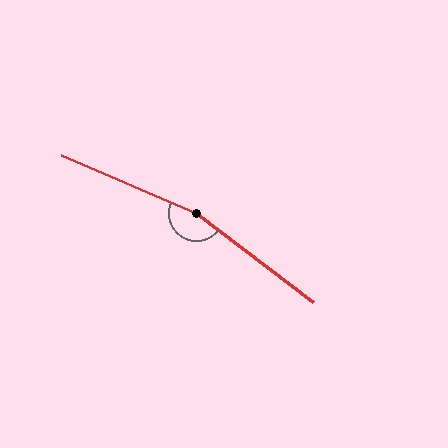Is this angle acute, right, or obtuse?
It is obtuse.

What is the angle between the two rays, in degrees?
Approximately 166 degrees.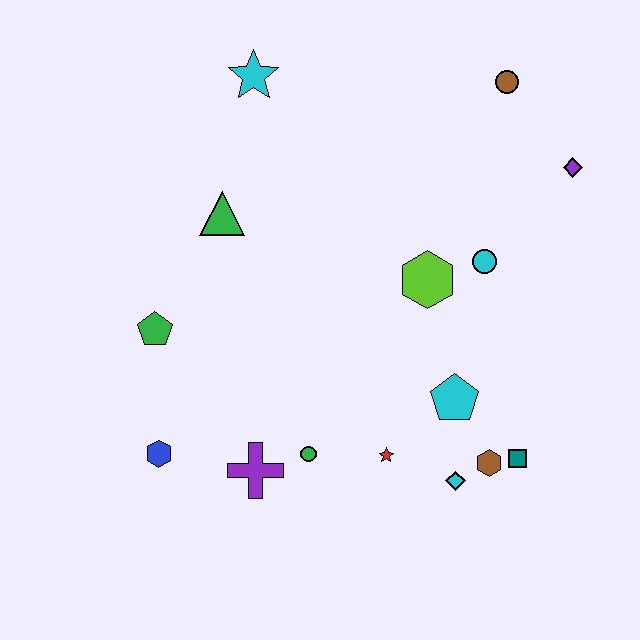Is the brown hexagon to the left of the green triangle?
No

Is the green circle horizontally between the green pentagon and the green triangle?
No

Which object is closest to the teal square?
The brown hexagon is closest to the teal square.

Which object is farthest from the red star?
The cyan star is farthest from the red star.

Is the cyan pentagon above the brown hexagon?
Yes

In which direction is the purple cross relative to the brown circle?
The purple cross is below the brown circle.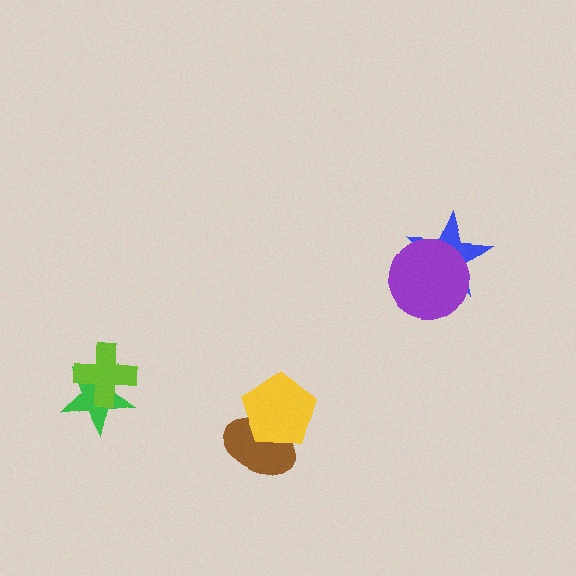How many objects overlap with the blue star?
1 object overlaps with the blue star.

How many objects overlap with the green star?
1 object overlaps with the green star.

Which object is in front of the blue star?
The purple circle is in front of the blue star.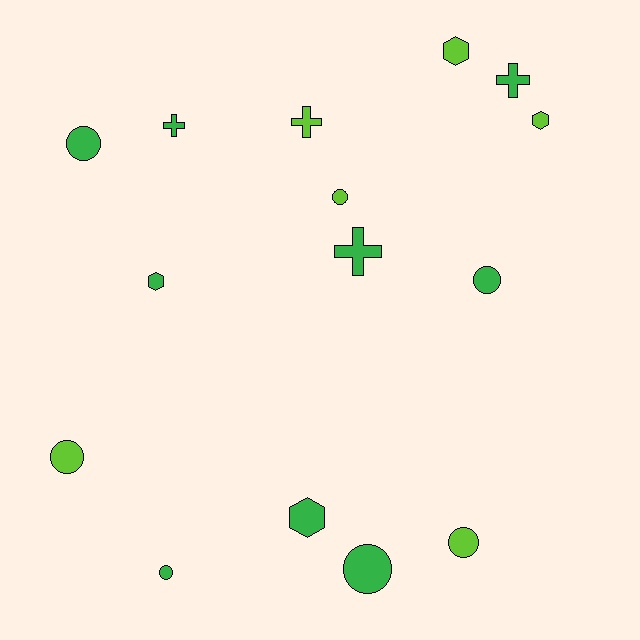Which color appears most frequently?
Green, with 9 objects.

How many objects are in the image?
There are 15 objects.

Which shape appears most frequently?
Circle, with 7 objects.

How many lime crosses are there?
There is 1 lime cross.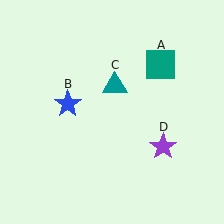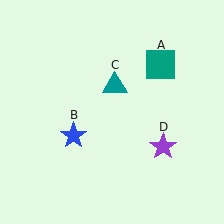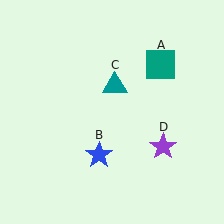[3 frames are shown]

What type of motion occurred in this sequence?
The blue star (object B) rotated counterclockwise around the center of the scene.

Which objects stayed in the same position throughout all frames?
Teal square (object A) and teal triangle (object C) and purple star (object D) remained stationary.